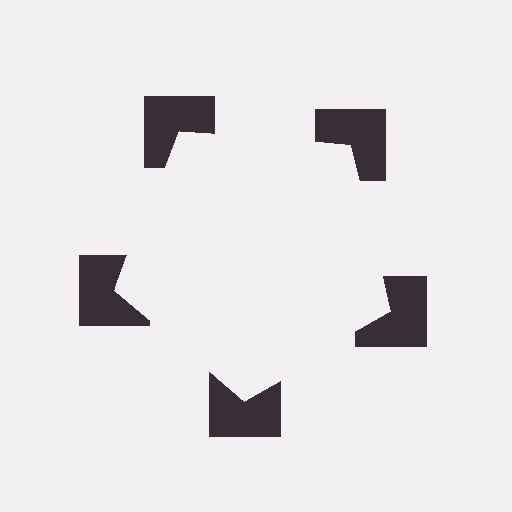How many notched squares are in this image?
There are 5 — one at each vertex of the illusory pentagon.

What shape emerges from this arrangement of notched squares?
An illusory pentagon — its edges are inferred from the aligned wedge cuts in the notched squares, not physically drawn.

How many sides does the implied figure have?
5 sides.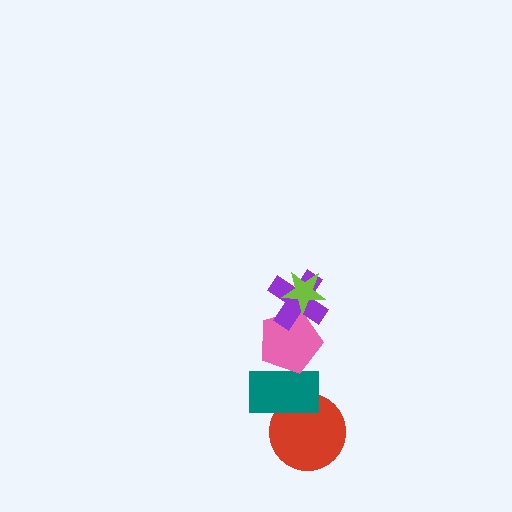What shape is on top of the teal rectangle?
The pink pentagon is on top of the teal rectangle.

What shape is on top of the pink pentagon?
The purple cross is on top of the pink pentagon.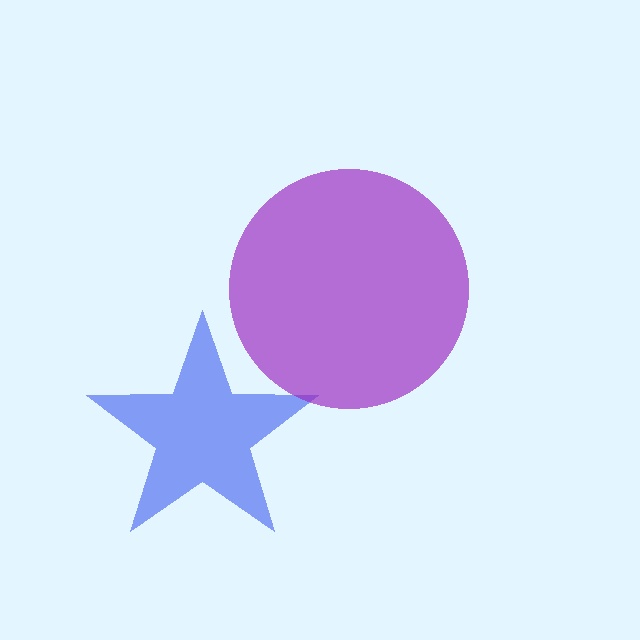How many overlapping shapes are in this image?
There are 2 overlapping shapes in the image.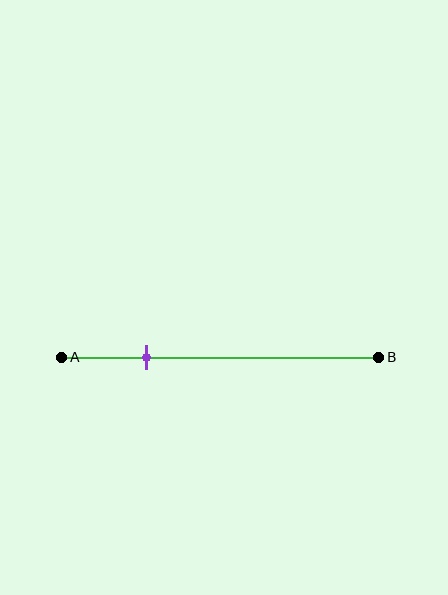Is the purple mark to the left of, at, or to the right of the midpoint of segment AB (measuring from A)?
The purple mark is to the left of the midpoint of segment AB.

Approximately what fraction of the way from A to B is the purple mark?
The purple mark is approximately 25% of the way from A to B.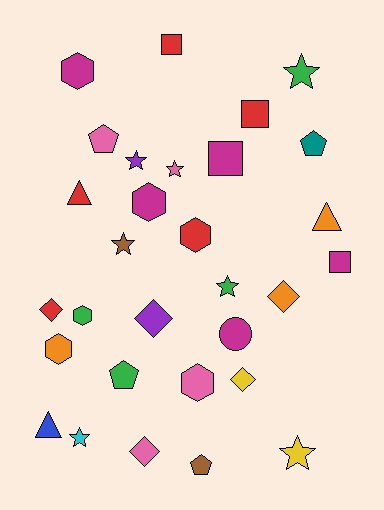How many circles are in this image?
There is 1 circle.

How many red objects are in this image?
There are 5 red objects.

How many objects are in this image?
There are 30 objects.